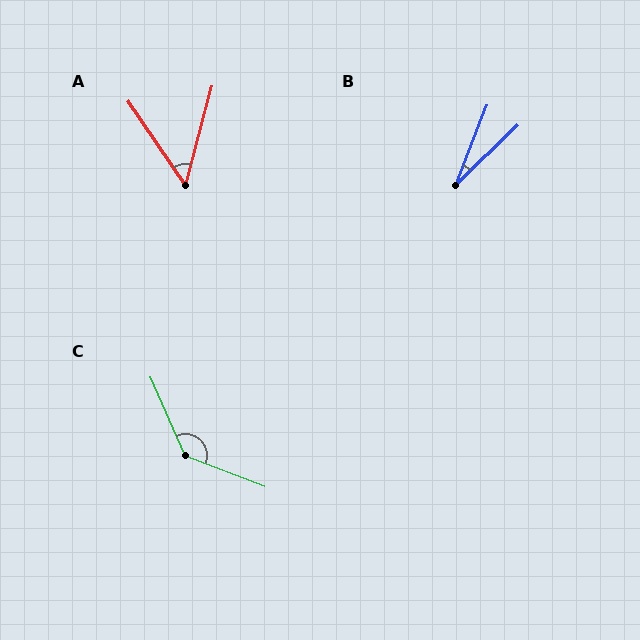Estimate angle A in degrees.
Approximately 49 degrees.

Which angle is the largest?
C, at approximately 135 degrees.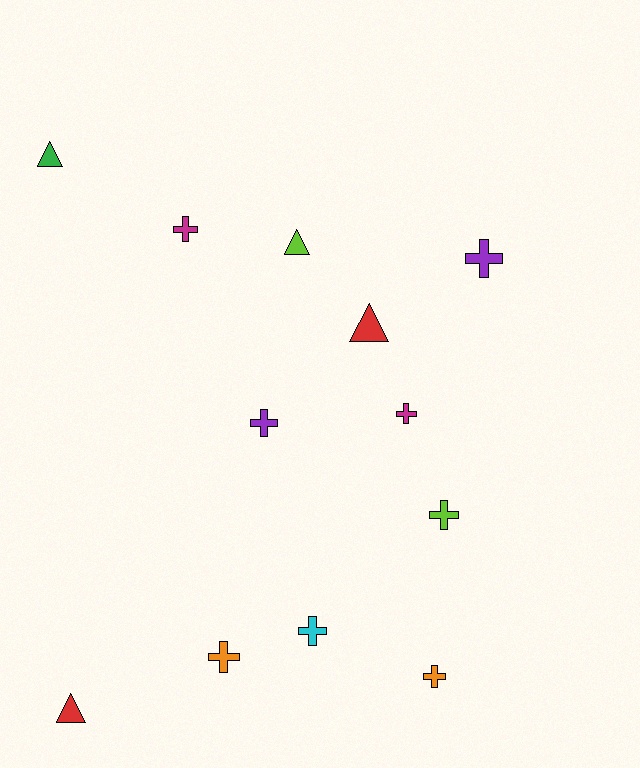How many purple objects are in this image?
There are 2 purple objects.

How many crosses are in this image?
There are 8 crosses.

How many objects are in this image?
There are 12 objects.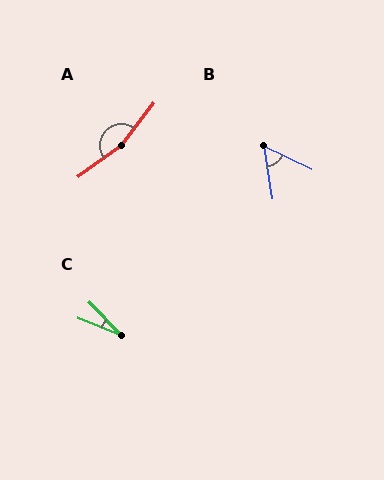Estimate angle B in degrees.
Approximately 54 degrees.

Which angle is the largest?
A, at approximately 163 degrees.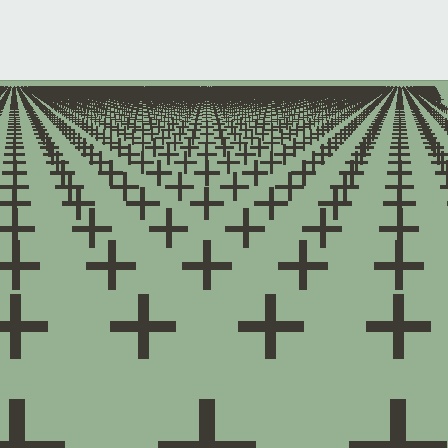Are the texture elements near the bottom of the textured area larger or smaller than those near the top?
Larger. Near the bottom, elements are closer to the viewer and appear at a bigger on-screen size.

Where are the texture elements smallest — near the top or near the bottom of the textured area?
Near the top.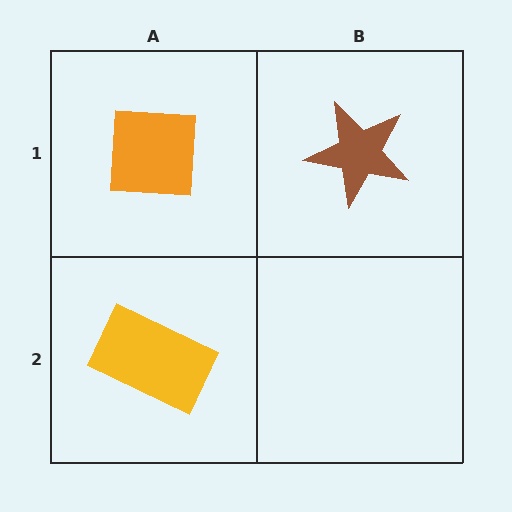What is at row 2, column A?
A yellow rectangle.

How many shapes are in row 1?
2 shapes.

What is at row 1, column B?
A brown star.